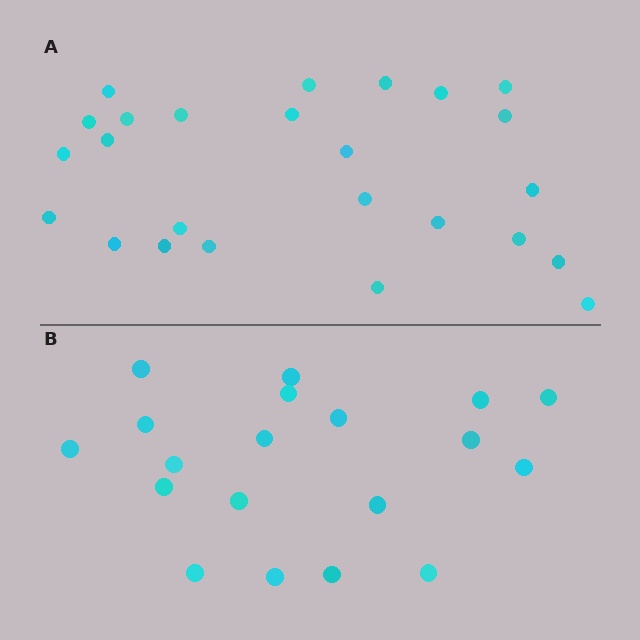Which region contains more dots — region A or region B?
Region A (the top region) has more dots.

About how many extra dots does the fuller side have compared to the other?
Region A has about 6 more dots than region B.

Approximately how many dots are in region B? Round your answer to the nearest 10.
About 20 dots. (The exact count is 19, which rounds to 20.)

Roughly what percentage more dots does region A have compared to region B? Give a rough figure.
About 30% more.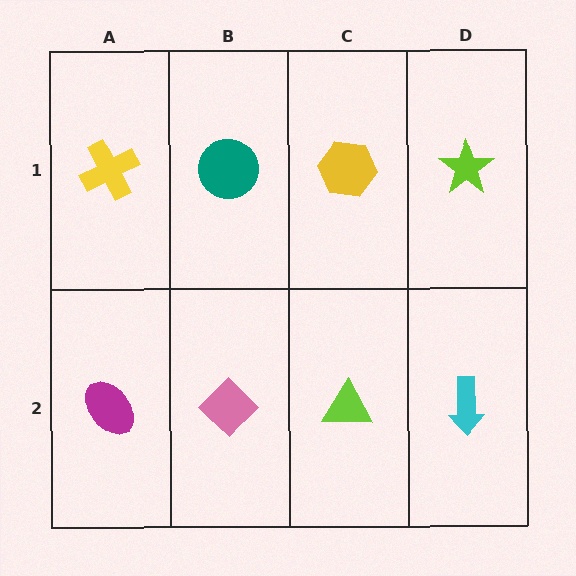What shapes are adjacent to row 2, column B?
A teal circle (row 1, column B), a magenta ellipse (row 2, column A), a lime triangle (row 2, column C).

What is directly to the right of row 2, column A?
A pink diamond.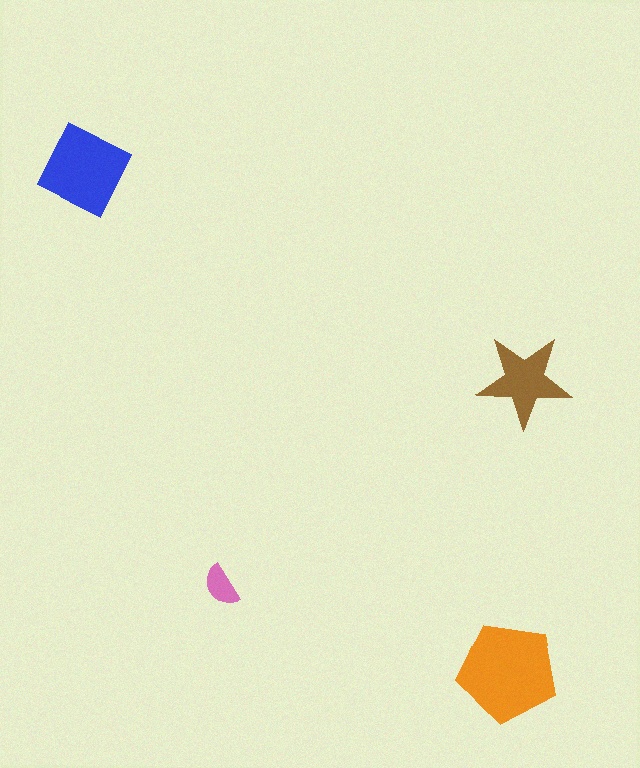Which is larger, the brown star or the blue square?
The blue square.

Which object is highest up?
The blue square is topmost.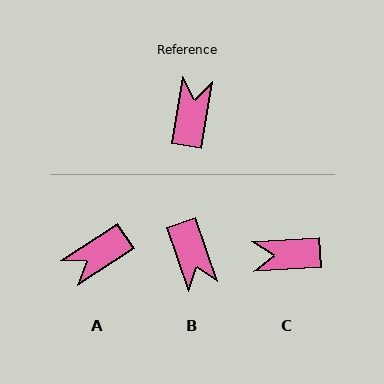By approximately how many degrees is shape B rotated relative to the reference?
Approximately 152 degrees clockwise.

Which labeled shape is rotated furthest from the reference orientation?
B, about 152 degrees away.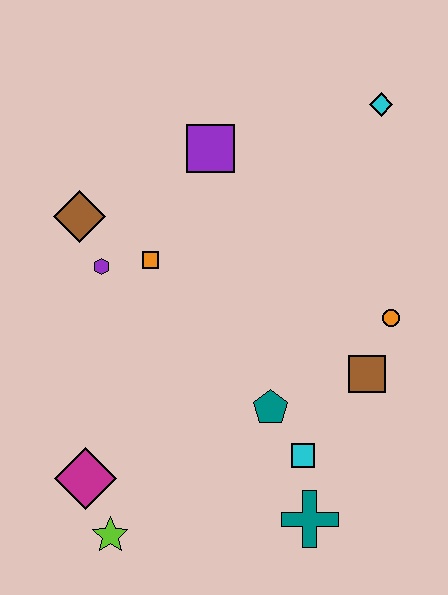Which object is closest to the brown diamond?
The purple hexagon is closest to the brown diamond.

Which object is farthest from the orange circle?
The lime star is farthest from the orange circle.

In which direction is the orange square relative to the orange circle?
The orange square is to the left of the orange circle.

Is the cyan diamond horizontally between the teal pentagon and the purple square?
No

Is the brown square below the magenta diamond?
No